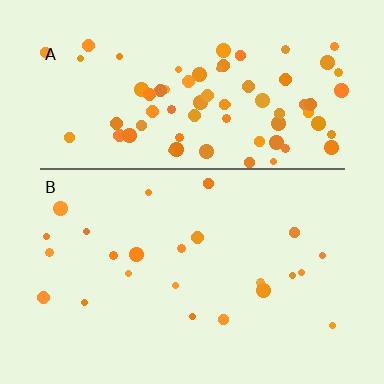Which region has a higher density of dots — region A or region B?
A (the top).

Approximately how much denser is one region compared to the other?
Approximately 3.2× — region A over region B.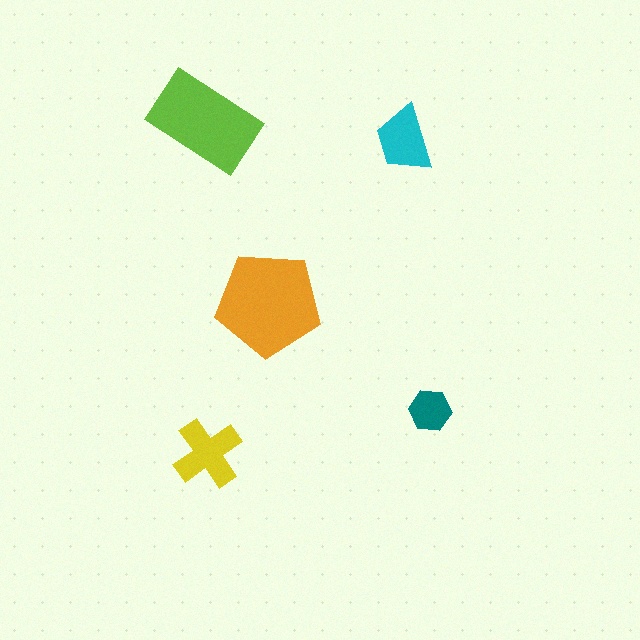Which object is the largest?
The orange pentagon.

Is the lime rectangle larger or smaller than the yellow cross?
Larger.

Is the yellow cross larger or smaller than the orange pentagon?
Smaller.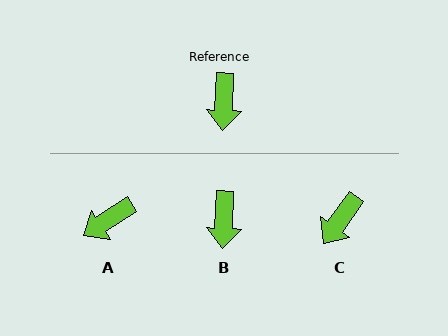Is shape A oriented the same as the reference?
No, it is off by about 54 degrees.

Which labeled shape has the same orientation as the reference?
B.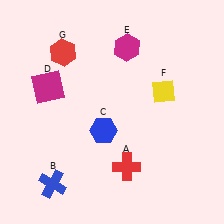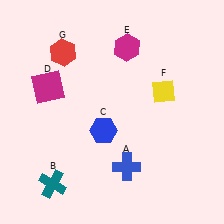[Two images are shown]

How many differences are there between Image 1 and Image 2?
There are 2 differences between the two images.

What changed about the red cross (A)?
In Image 1, A is red. In Image 2, it changed to blue.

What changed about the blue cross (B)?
In Image 1, B is blue. In Image 2, it changed to teal.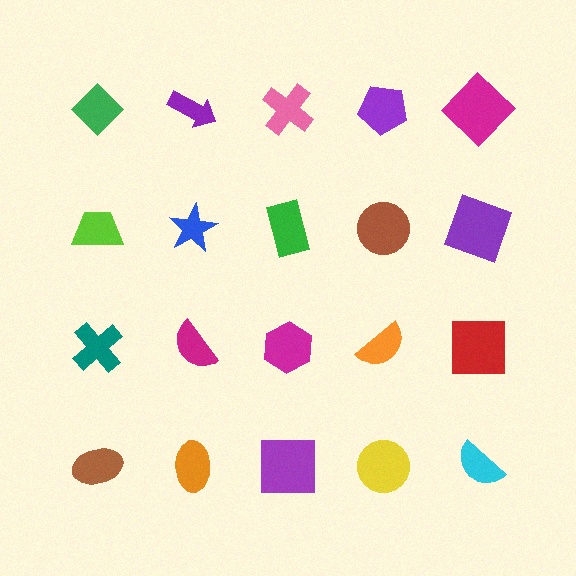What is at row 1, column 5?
A magenta diamond.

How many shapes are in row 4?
5 shapes.